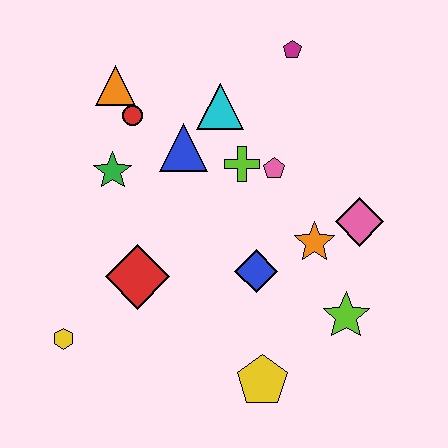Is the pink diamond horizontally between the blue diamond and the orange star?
No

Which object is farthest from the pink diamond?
The yellow hexagon is farthest from the pink diamond.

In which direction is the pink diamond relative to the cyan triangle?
The pink diamond is to the right of the cyan triangle.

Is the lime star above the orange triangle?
No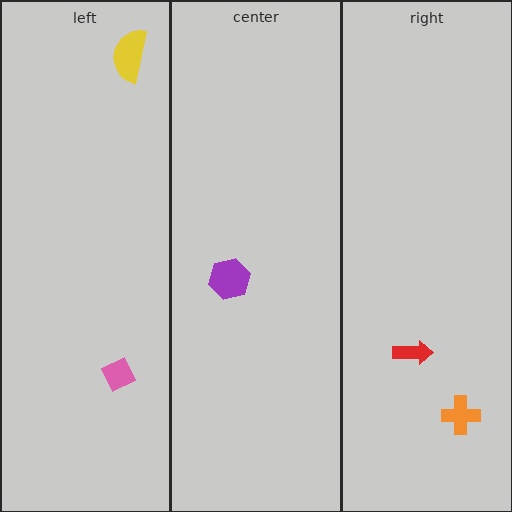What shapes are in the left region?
The pink diamond, the yellow semicircle.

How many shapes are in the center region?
1.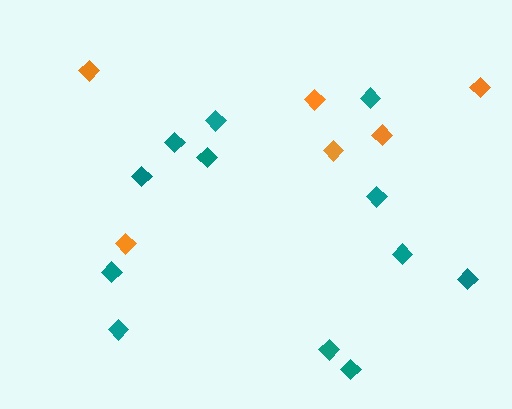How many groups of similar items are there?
There are 2 groups: one group of teal diamonds (12) and one group of orange diamonds (6).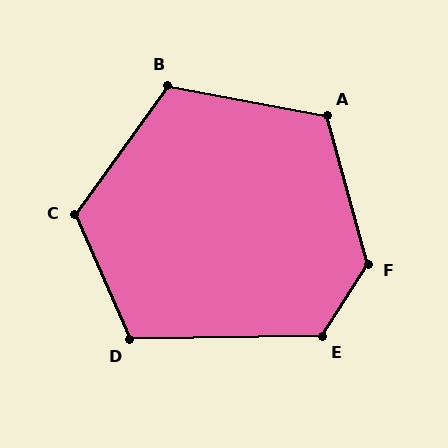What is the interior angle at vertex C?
Approximately 121 degrees (obtuse).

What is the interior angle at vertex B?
Approximately 115 degrees (obtuse).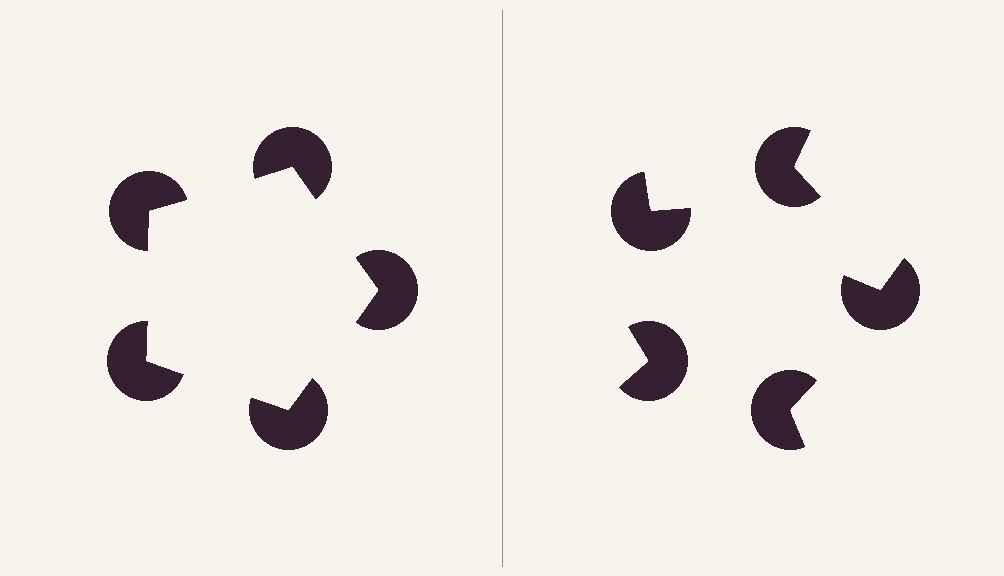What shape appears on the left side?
An illusory pentagon.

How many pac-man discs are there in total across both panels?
10 — 5 on each side.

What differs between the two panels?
The pac-man discs are positioned identically on both sides; only the wedge orientations differ. On the left they align to a pentagon; on the right they are misaligned.